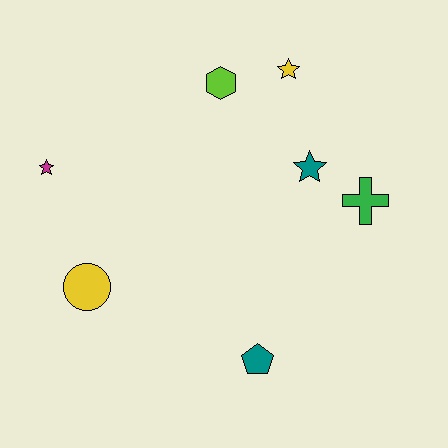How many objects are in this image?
There are 7 objects.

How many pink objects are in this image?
There are no pink objects.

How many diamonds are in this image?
There are no diamonds.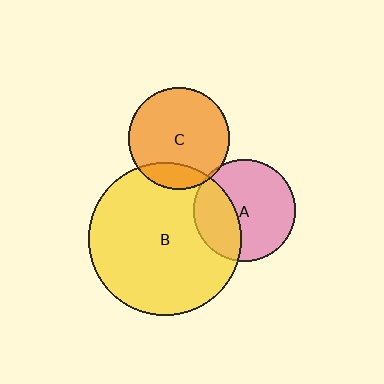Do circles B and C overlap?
Yes.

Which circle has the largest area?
Circle B (yellow).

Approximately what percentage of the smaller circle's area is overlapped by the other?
Approximately 15%.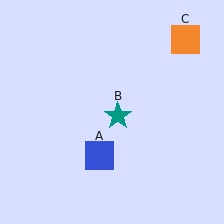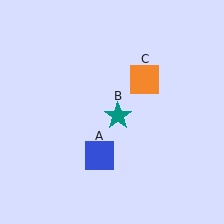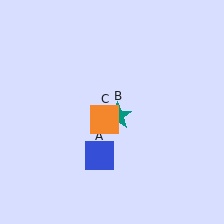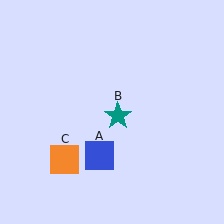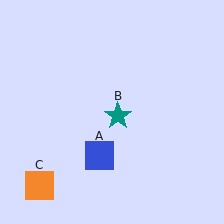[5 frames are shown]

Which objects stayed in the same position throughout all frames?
Blue square (object A) and teal star (object B) remained stationary.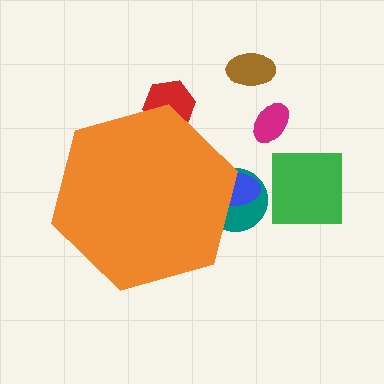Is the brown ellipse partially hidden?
No, the brown ellipse is fully visible.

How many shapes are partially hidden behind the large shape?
3 shapes are partially hidden.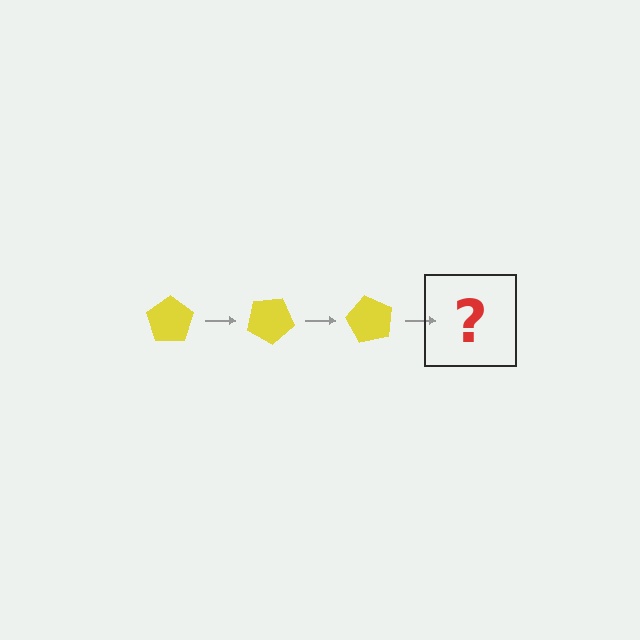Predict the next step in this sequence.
The next step is a yellow pentagon rotated 90 degrees.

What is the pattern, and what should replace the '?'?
The pattern is that the pentagon rotates 30 degrees each step. The '?' should be a yellow pentagon rotated 90 degrees.